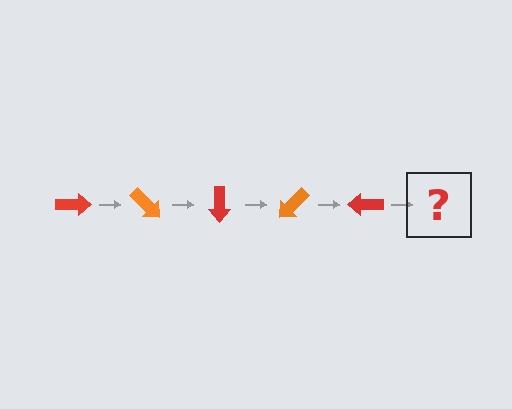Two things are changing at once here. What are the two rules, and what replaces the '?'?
The two rules are that it rotates 45 degrees each step and the color cycles through red and orange. The '?' should be an orange arrow, rotated 225 degrees from the start.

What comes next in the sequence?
The next element should be an orange arrow, rotated 225 degrees from the start.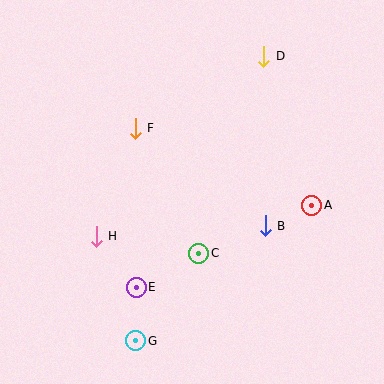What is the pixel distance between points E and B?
The distance between E and B is 143 pixels.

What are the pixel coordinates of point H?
Point H is at (96, 236).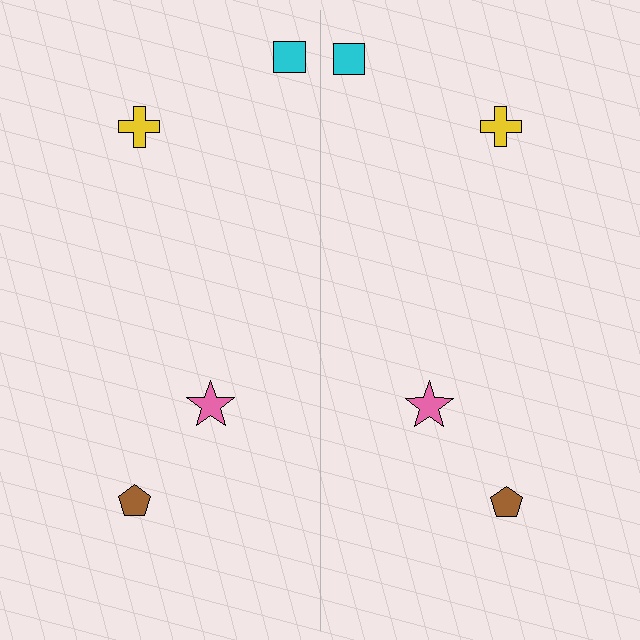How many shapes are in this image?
There are 8 shapes in this image.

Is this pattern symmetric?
Yes, this pattern has bilateral (reflection) symmetry.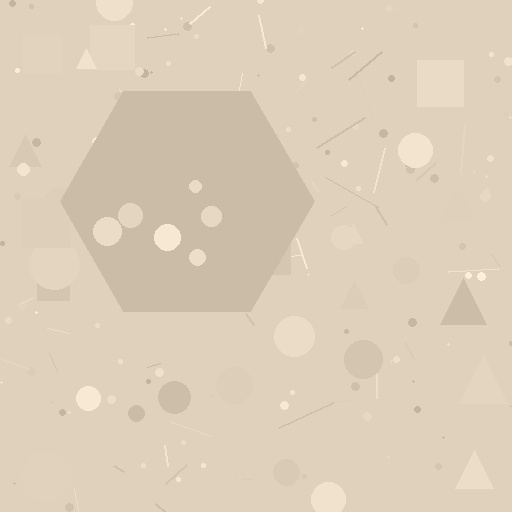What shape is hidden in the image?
A hexagon is hidden in the image.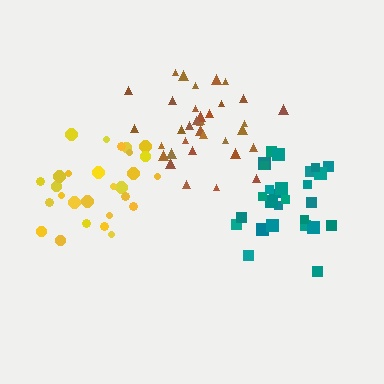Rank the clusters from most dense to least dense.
teal, brown, yellow.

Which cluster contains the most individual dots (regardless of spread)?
Brown (35).